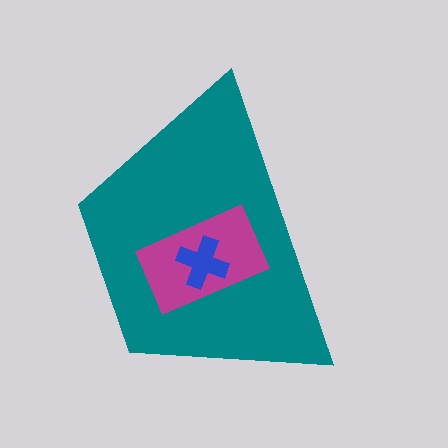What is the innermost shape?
The blue cross.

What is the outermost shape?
The teal trapezoid.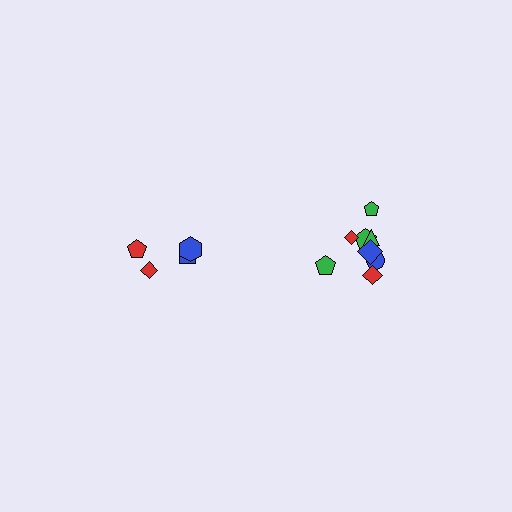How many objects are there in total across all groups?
There are 12 objects.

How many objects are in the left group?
There are 4 objects.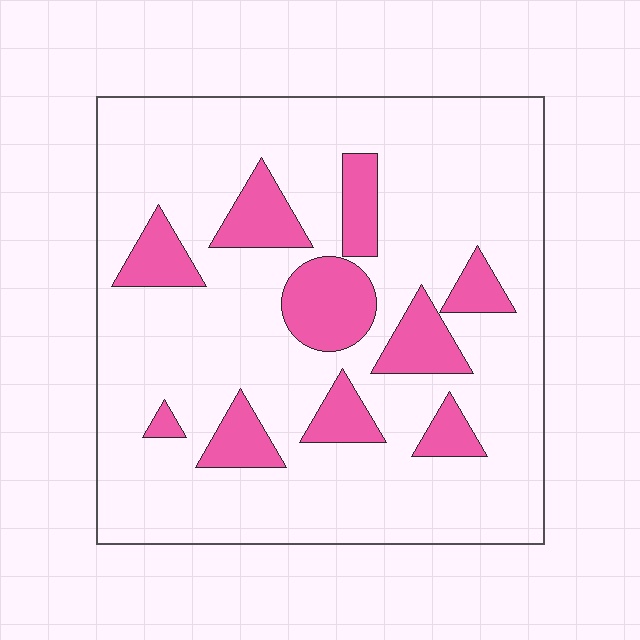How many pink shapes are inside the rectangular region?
10.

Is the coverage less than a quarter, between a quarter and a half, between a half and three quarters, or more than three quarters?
Less than a quarter.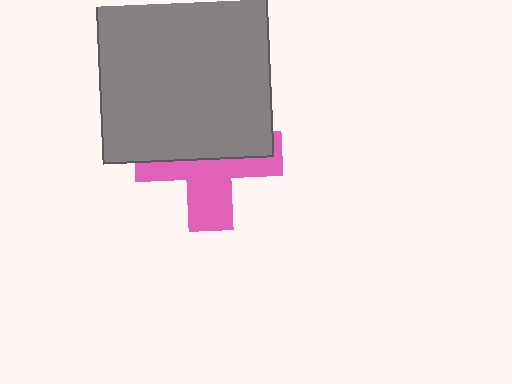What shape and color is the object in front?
The object in front is a gray square.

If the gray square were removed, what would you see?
You would see the complete pink cross.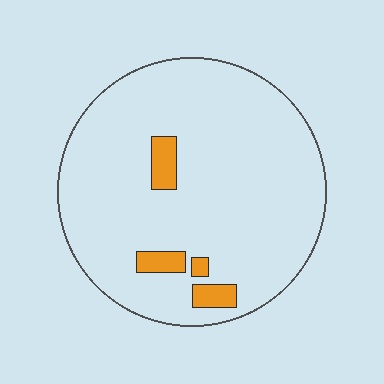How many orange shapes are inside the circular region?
4.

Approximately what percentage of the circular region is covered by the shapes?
Approximately 5%.